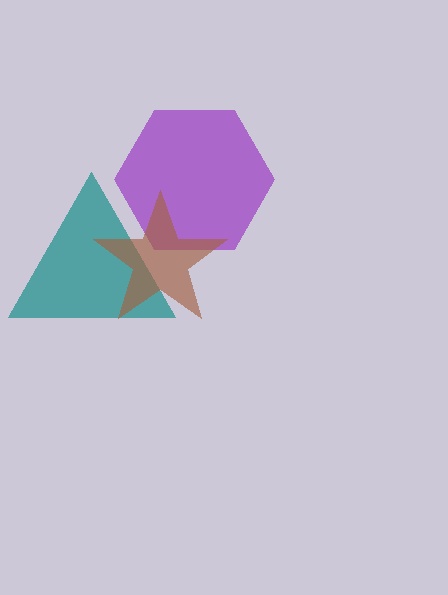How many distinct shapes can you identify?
There are 3 distinct shapes: a teal triangle, a purple hexagon, a brown star.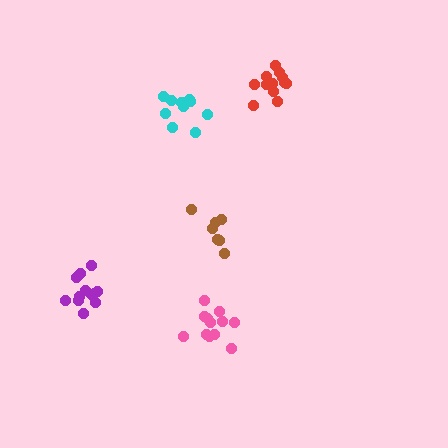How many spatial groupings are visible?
There are 5 spatial groupings.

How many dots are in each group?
Group 1: 7 dots, Group 2: 12 dots, Group 3: 12 dots, Group 4: 12 dots, Group 5: 10 dots (53 total).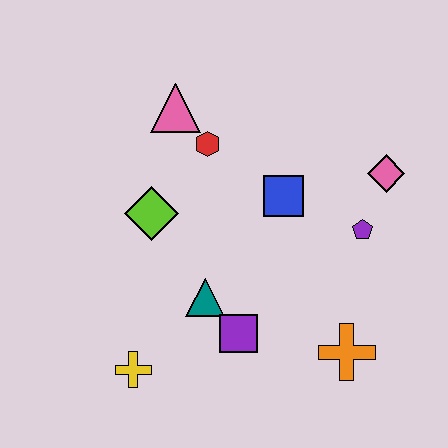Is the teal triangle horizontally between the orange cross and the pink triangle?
Yes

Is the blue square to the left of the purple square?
No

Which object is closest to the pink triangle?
The red hexagon is closest to the pink triangle.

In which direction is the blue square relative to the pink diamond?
The blue square is to the left of the pink diamond.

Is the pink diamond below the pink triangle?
Yes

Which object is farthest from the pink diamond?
The yellow cross is farthest from the pink diamond.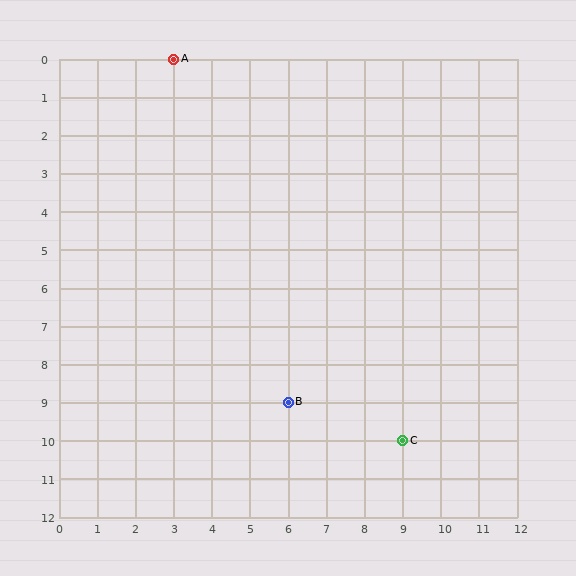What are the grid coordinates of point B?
Point B is at grid coordinates (6, 9).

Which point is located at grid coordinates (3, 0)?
Point A is at (3, 0).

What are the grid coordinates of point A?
Point A is at grid coordinates (3, 0).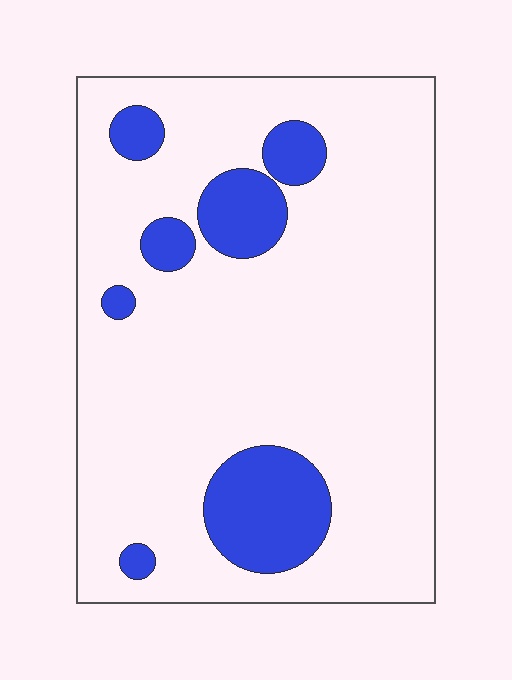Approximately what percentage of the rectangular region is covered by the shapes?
Approximately 15%.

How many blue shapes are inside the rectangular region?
7.